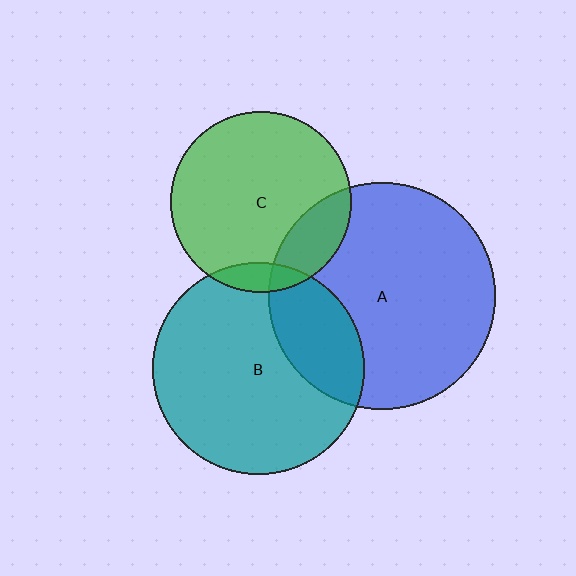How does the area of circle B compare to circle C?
Approximately 1.4 times.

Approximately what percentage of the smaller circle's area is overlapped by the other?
Approximately 20%.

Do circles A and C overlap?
Yes.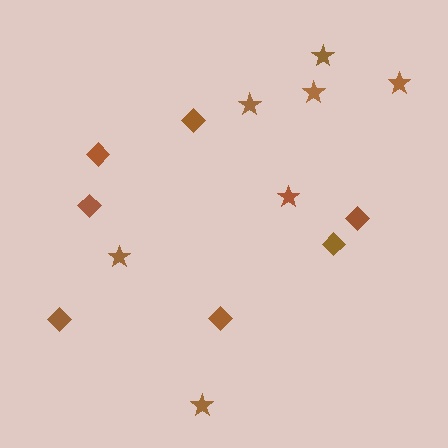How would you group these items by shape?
There are 2 groups: one group of stars (7) and one group of diamonds (7).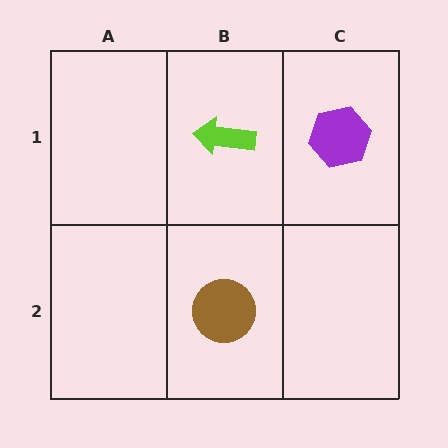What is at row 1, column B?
A lime arrow.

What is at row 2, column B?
A brown circle.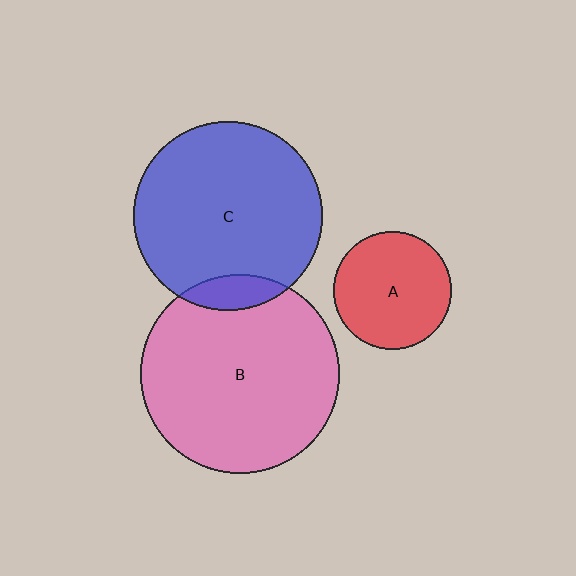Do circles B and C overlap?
Yes.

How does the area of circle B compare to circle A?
Approximately 2.8 times.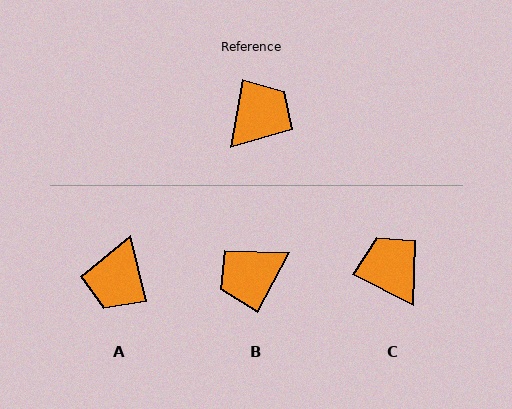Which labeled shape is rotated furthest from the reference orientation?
B, about 162 degrees away.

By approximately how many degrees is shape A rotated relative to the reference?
Approximately 156 degrees clockwise.